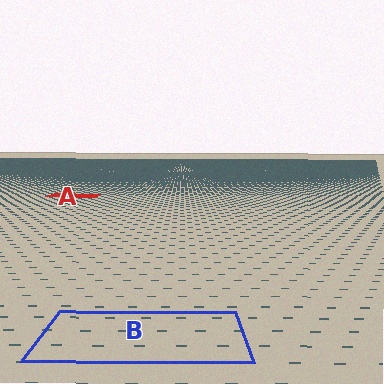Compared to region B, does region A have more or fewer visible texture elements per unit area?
Region A has more texture elements per unit area — they are packed more densely because it is farther away.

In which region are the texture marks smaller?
The texture marks are smaller in region A, because it is farther away.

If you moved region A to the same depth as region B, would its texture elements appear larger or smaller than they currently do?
They would appear larger. At a closer depth, the same texture elements are projected at a bigger on-screen size.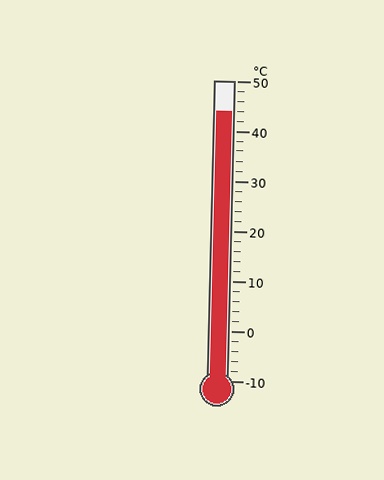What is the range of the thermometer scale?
The thermometer scale ranges from -10°C to 50°C.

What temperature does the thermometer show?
The thermometer shows approximately 44°C.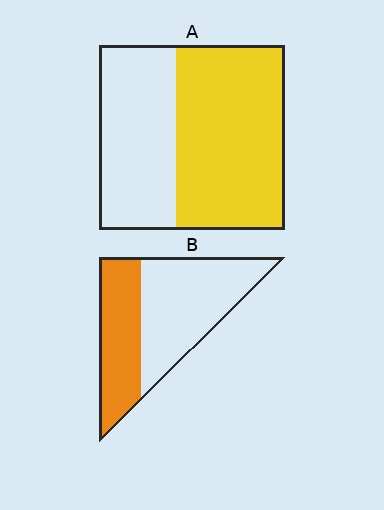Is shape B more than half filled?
No.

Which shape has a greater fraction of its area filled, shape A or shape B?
Shape A.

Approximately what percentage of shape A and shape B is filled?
A is approximately 60% and B is approximately 40%.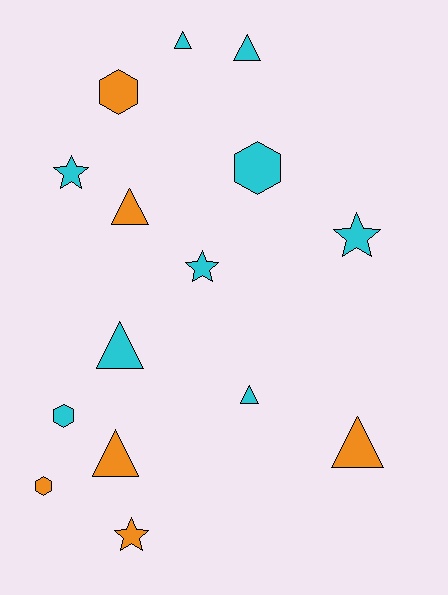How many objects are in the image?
There are 15 objects.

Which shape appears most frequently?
Triangle, with 7 objects.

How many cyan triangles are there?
There are 4 cyan triangles.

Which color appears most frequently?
Cyan, with 9 objects.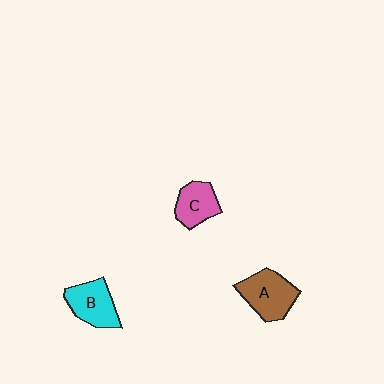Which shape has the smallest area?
Shape C (pink).